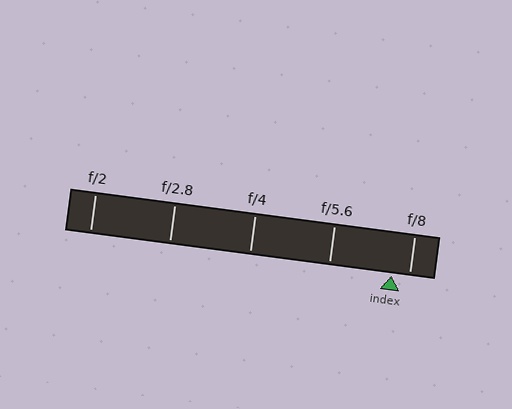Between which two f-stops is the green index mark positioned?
The index mark is between f/5.6 and f/8.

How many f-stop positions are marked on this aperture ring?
There are 5 f-stop positions marked.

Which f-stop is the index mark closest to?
The index mark is closest to f/8.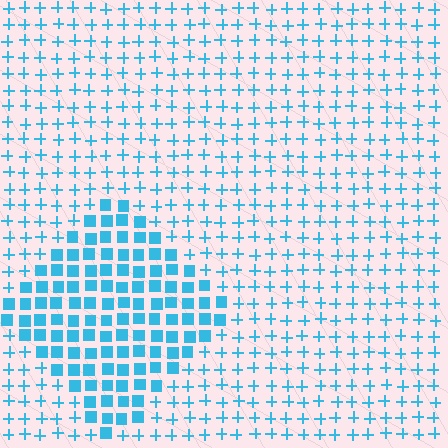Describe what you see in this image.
The image is filled with small cyan elements arranged in a uniform grid. A diamond-shaped region contains squares, while the surrounding area contains plus signs. The boundary is defined purely by the change in element shape.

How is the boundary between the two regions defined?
The boundary is defined by a change in element shape: squares inside vs. plus signs outside. All elements share the same color and spacing.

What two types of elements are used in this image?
The image uses squares inside the diamond region and plus signs outside it.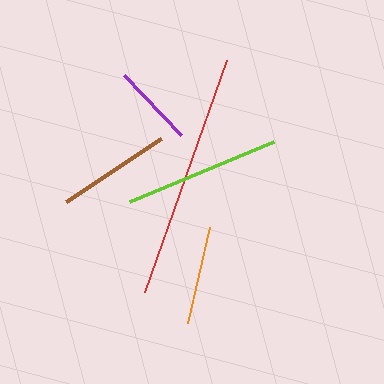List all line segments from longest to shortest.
From longest to shortest: red, lime, brown, orange, purple.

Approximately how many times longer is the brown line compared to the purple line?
The brown line is approximately 1.4 times the length of the purple line.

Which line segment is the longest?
The red line is the longest at approximately 247 pixels.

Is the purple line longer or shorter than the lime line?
The lime line is longer than the purple line.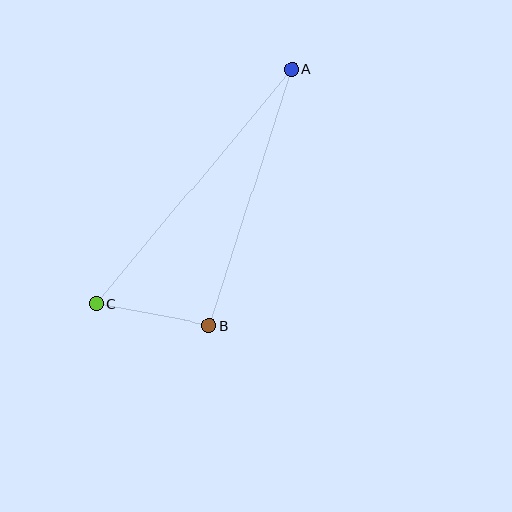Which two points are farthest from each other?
Points A and C are farthest from each other.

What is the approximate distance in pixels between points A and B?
The distance between A and B is approximately 269 pixels.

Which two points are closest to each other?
Points B and C are closest to each other.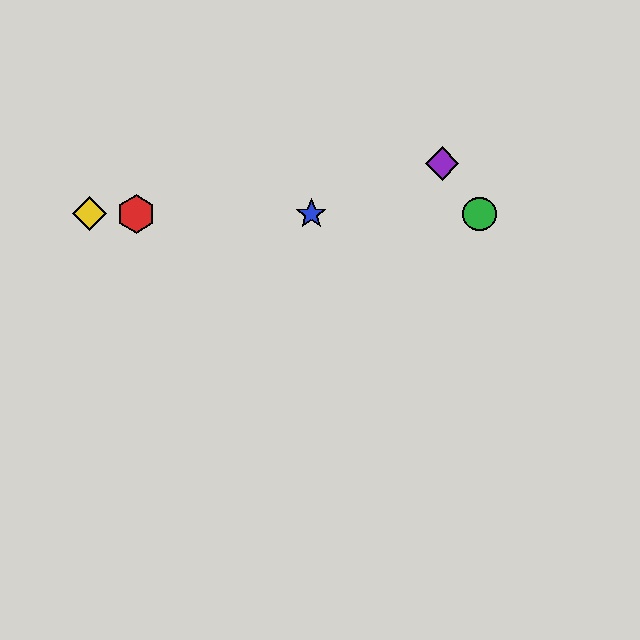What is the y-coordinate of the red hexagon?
The red hexagon is at y≈214.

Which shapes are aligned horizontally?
The red hexagon, the blue star, the green circle, the yellow diamond are aligned horizontally.